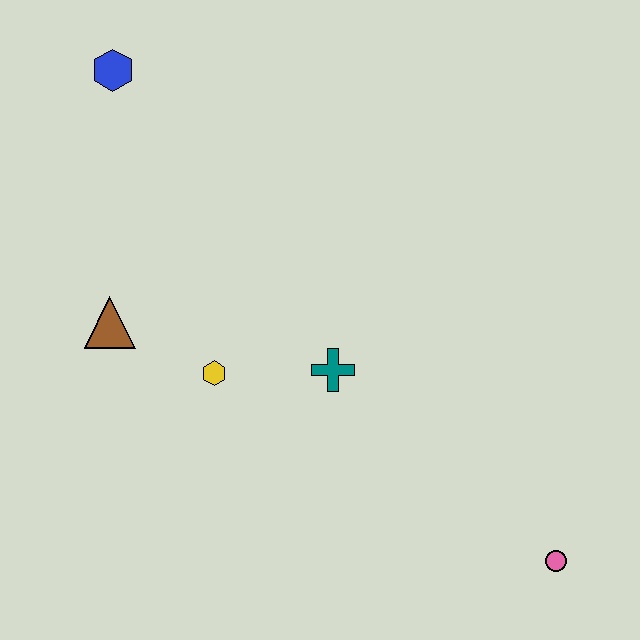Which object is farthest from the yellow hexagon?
The pink circle is farthest from the yellow hexagon.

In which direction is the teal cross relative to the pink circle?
The teal cross is to the left of the pink circle.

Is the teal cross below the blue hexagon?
Yes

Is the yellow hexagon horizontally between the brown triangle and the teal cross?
Yes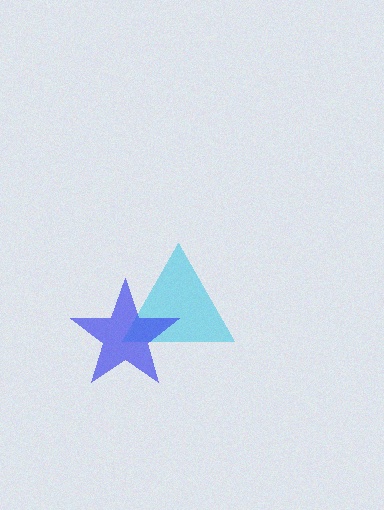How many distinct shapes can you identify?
There are 2 distinct shapes: a cyan triangle, a blue star.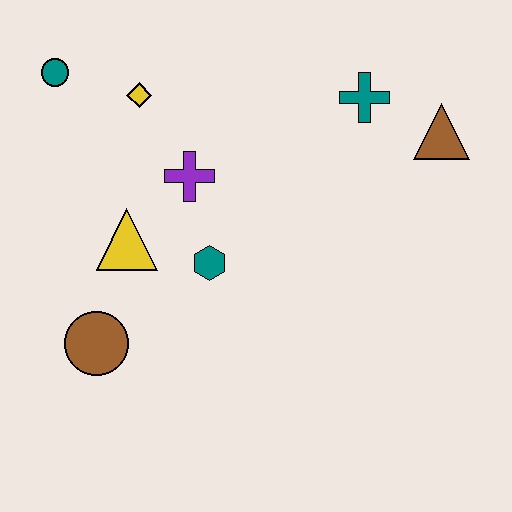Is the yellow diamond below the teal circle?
Yes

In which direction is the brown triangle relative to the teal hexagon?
The brown triangle is to the right of the teal hexagon.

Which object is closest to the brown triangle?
The teal cross is closest to the brown triangle.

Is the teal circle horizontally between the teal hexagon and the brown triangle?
No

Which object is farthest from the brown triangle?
The brown circle is farthest from the brown triangle.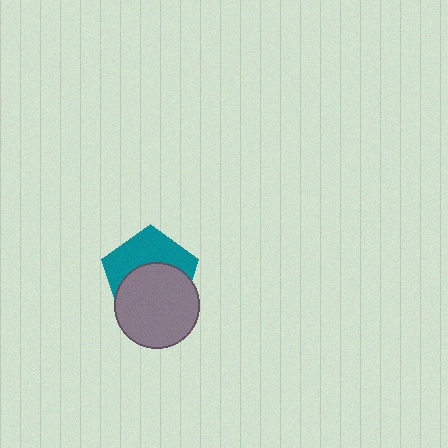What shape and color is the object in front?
The object in front is a gray circle.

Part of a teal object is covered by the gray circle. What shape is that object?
It is a pentagon.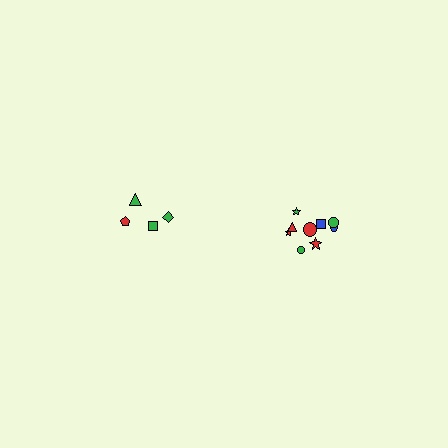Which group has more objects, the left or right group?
The right group.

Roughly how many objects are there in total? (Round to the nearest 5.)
Roughly 15 objects in total.